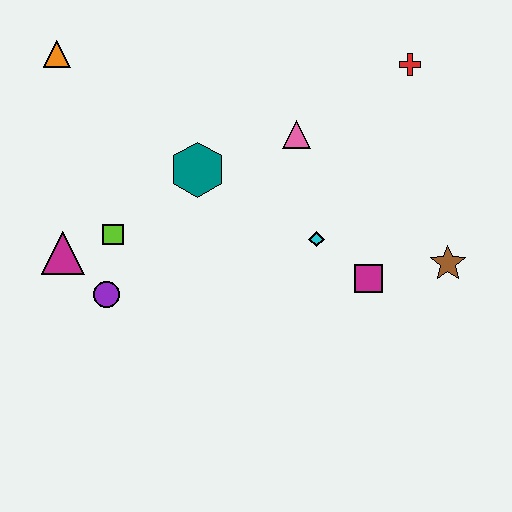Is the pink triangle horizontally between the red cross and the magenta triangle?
Yes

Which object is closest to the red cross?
The pink triangle is closest to the red cross.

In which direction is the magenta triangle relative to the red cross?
The magenta triangle is to the left of the red cross.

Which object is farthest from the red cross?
The magenta triangle is farthest from the red cross.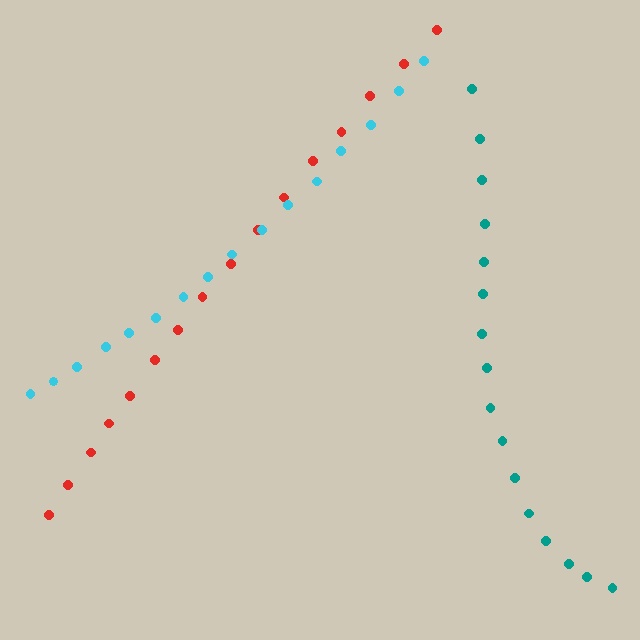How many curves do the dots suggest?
There are 3 distinct paths.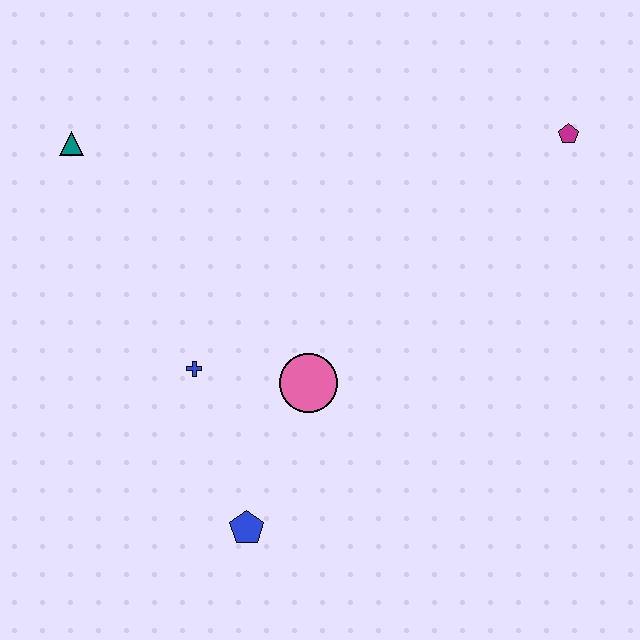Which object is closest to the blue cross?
The pink circle is closest to the blue cross.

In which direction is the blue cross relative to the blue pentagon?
The blue cross is above the blue pentagon.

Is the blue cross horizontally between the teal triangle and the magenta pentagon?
Yes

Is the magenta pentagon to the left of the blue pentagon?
No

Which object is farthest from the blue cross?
The magenta pentagon is farthest from the blue cross.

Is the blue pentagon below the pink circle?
Yes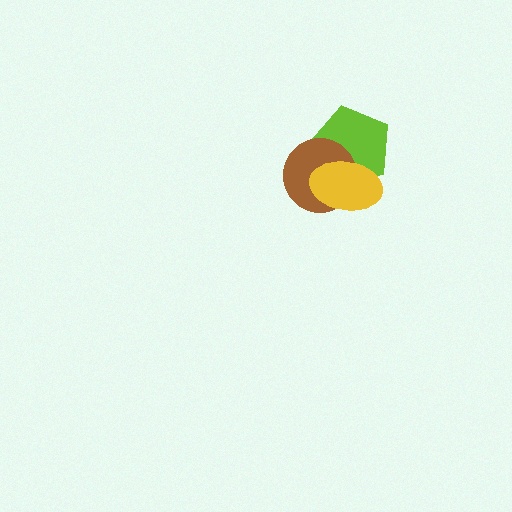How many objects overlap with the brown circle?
2 objects overlap with the brown circle.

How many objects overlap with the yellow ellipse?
2 objects overlap with the yellow ellipse.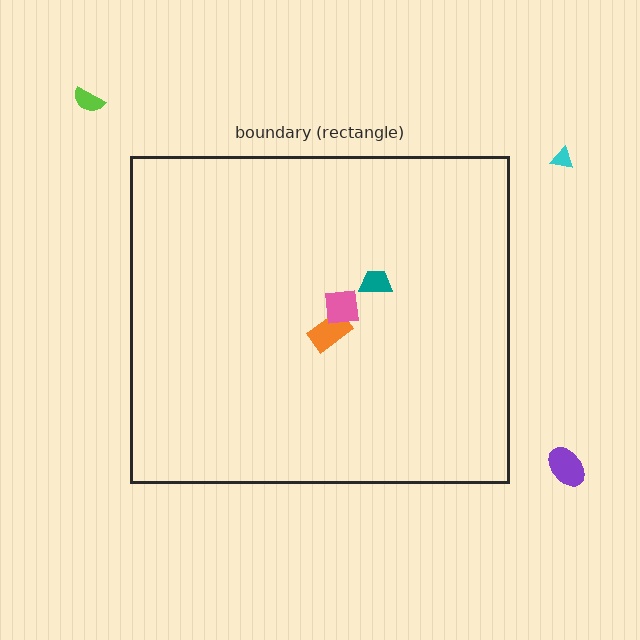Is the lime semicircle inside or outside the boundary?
Outside.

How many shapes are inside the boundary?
3 inside, 3 outside.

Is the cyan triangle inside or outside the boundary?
Outside.